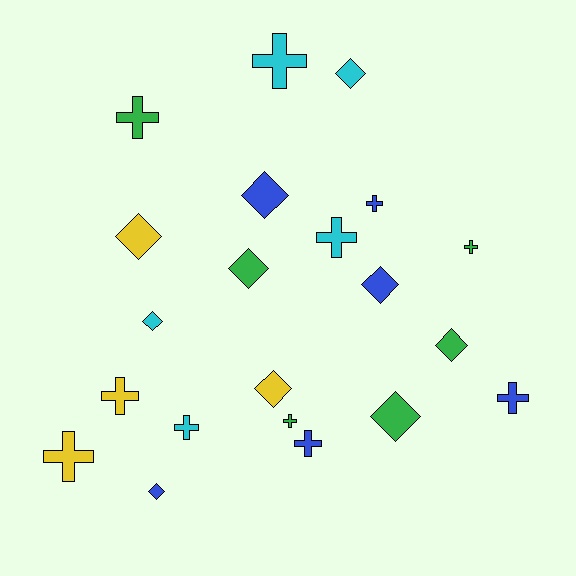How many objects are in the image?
There are 21 objects.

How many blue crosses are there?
There are 3 blue crosses.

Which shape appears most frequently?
Cross, with 11 objects.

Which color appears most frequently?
Green, with 6 objects.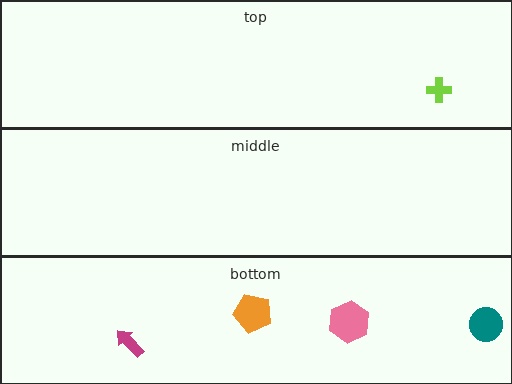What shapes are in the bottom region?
The pink hexagon, the teal circle, the magenta arrow, the orange pentagon.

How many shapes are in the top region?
1.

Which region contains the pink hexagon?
The bottom region.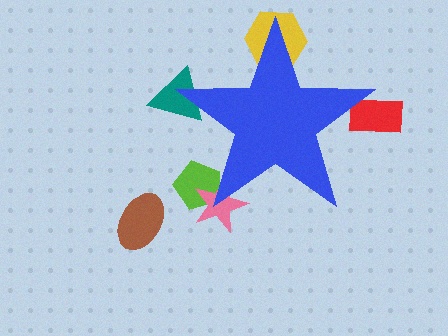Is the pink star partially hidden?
Yes, the pink star is partially hidden behind the blue star.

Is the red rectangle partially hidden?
Yes, the red rectangle is partially hidden behind the blue star.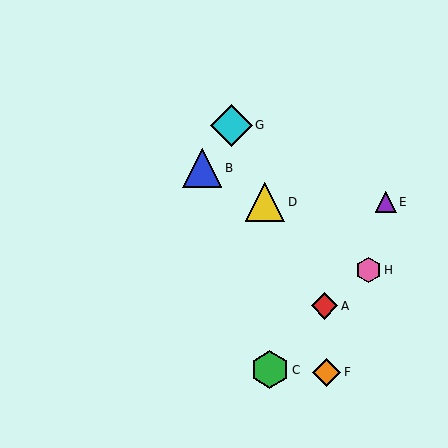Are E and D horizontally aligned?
Yes, both are at y≈202.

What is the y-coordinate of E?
Object E is at y≈202.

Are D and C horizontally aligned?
No, D is at y≈202 and C is at y≈370.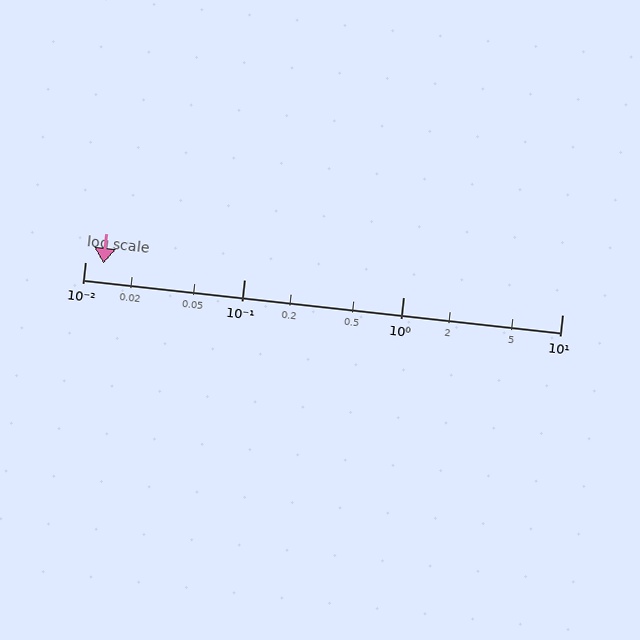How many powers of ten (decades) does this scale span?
The scale spans 3 decades, from 0.01 to 10.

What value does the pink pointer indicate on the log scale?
The pointer indicates approximately 0.013.